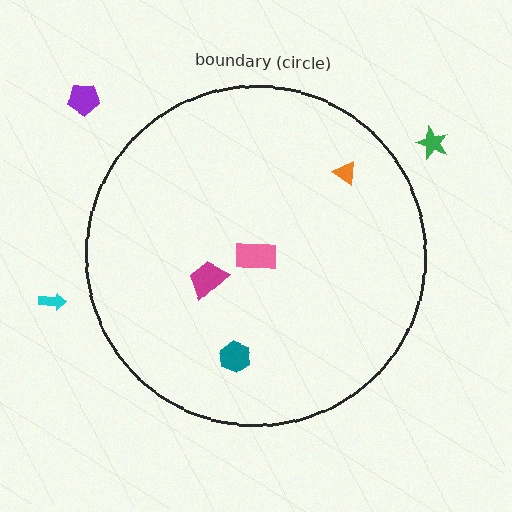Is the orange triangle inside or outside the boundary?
Inside.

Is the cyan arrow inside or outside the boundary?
Outside.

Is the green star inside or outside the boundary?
Outside.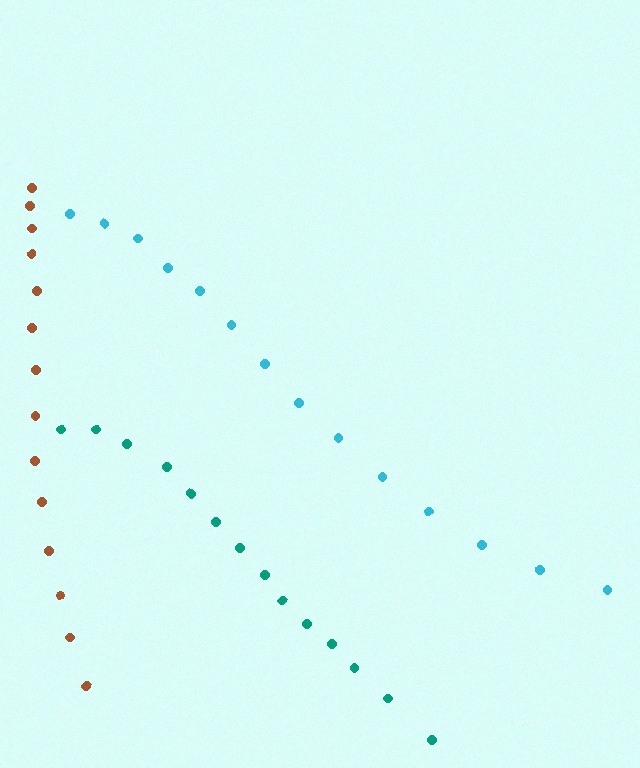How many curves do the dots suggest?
There are 3 distinct paths.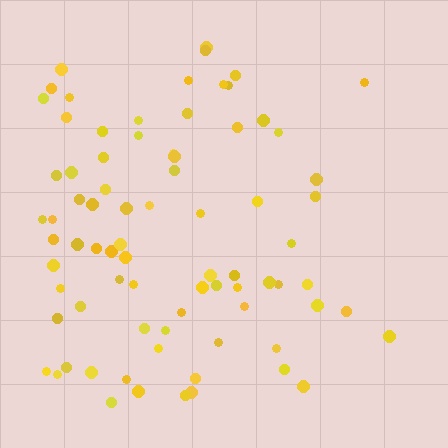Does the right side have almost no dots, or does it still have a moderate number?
Still a moderate number, just noticeably fewer than the left.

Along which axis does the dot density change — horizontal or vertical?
Horizontal.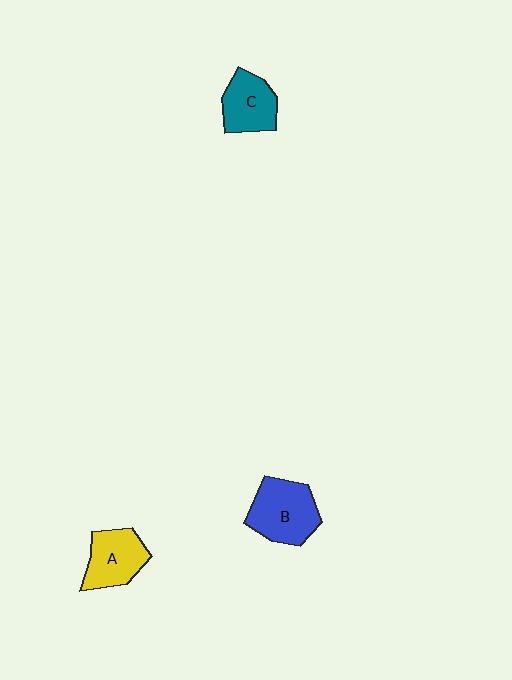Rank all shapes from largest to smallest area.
From largest to smallest: B (blue), A (yellow), C (teal).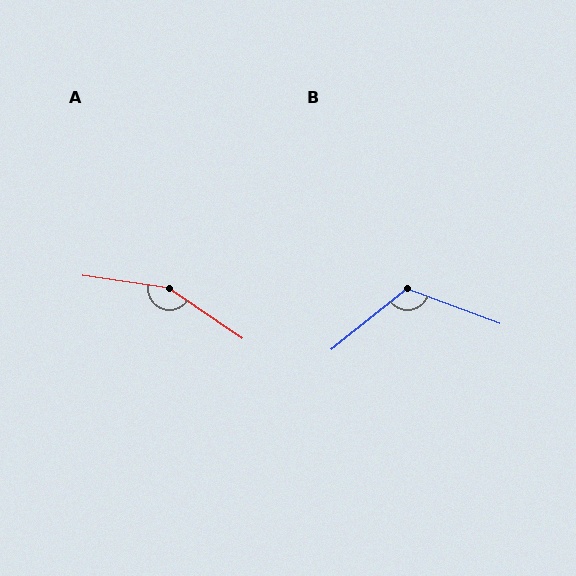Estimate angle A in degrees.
Approximately 154 degrees.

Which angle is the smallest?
B, at approximately 121 degrees.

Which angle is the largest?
A, at approximately 154 degrees.